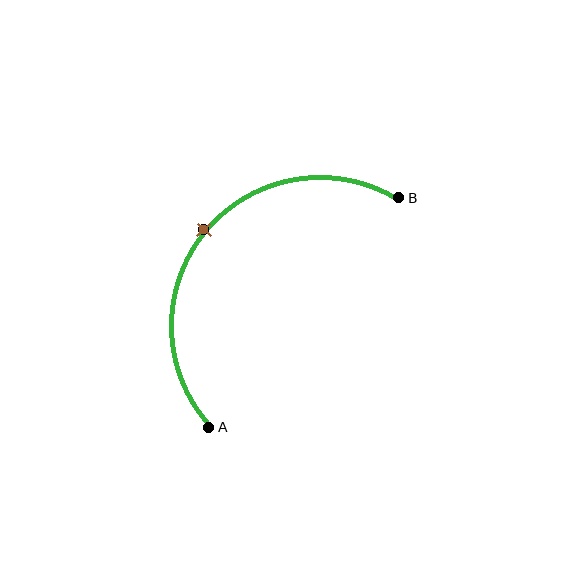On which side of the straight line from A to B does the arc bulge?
The arc bulges above and to the left of the straight line connecting A and B.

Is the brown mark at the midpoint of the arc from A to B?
Yes. The brown mark lies on the arc at equal arc-length from both A and B — it is the arc midpoint.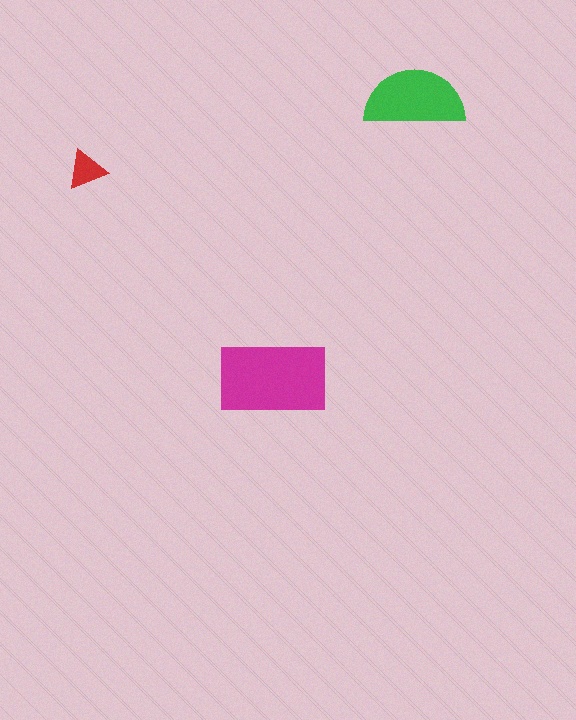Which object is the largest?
The magenta rectangle.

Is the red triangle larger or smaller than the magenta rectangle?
Smaller.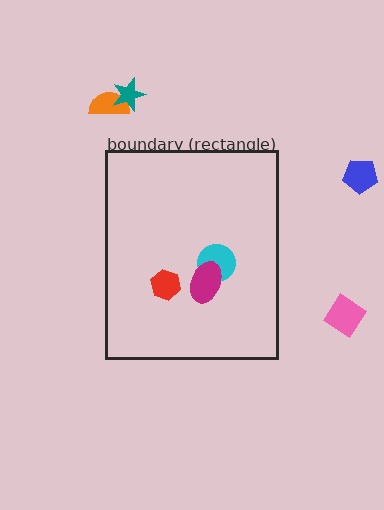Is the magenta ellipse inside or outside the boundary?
Inside.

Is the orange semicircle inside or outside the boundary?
Outside.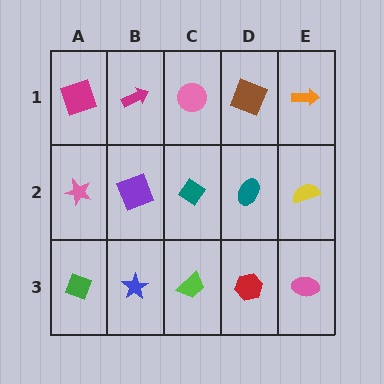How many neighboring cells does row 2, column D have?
4.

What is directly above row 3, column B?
A purple square.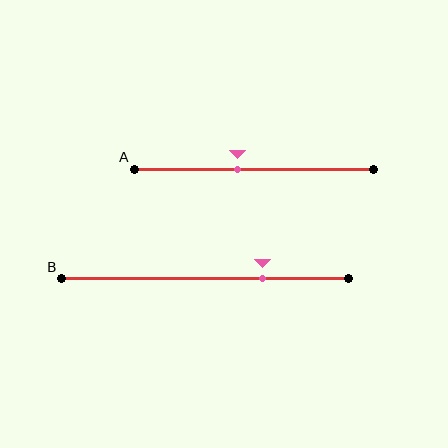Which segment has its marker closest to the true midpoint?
Segment A has its marker closest to the true midpoint.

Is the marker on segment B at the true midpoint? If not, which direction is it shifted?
No, the marker on segment B is shifted to the right by about 20% of the segment length.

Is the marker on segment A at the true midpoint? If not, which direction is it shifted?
No, the marker on segment A is shifted to the left by about 7% of the segment length.